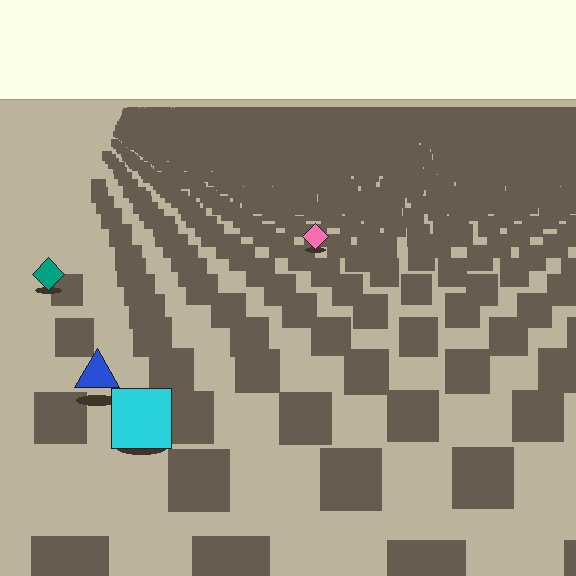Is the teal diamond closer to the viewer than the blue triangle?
No. The blue triangle is closer — you can tell from the texture gradient: the ground texture is coarser near it.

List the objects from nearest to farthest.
From nearest to farthest: the cyan square, the blue triangle, the teal diamond, the pink diamond.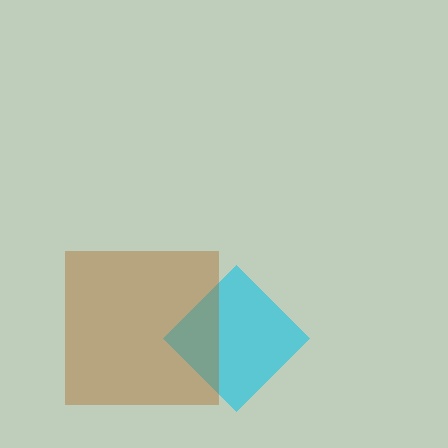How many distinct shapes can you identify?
There are 2 distinct shapes: a cyan diamond, a brown square.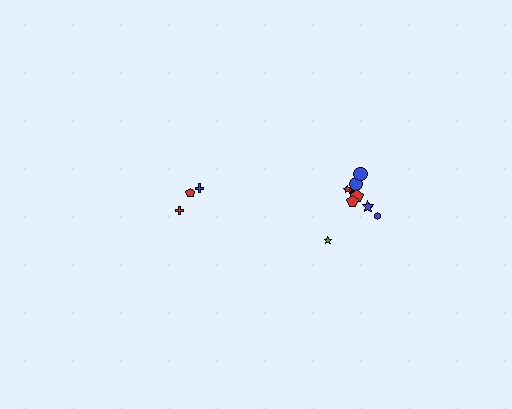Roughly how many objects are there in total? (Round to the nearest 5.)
Roughly 15 objects in total.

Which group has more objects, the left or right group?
The right group.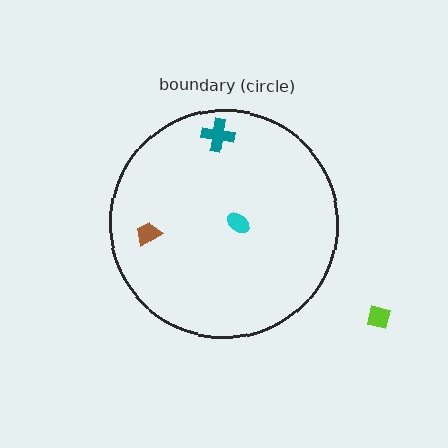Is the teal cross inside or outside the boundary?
Inside.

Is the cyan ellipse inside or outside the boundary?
Inside.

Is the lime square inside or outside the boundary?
Outside.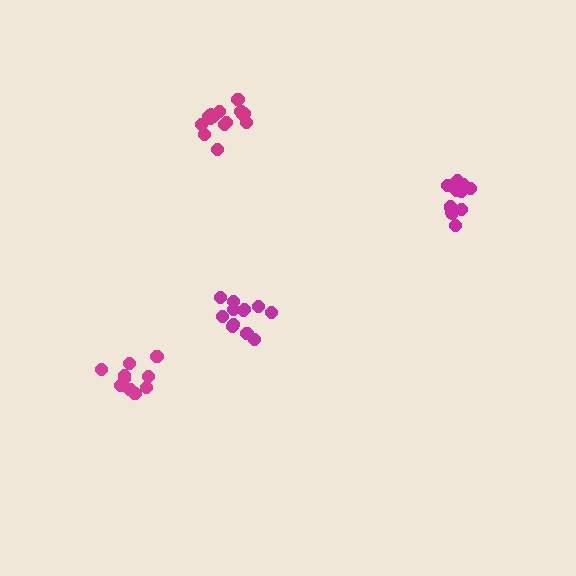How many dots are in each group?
Group 1: 10 dots, Group 2: 12 dots, Group 3: 10 dots, Group 4: 15 dots (47 total).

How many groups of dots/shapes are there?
There are 4 groups.